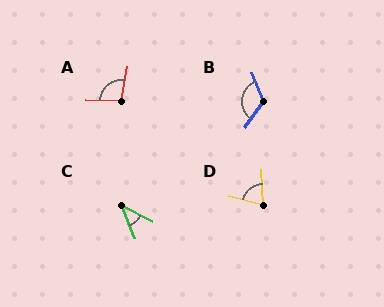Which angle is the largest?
B, at approximately 122 degrees.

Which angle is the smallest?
C, at approximately 41 degrees.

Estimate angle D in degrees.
Approximately 73 degrees.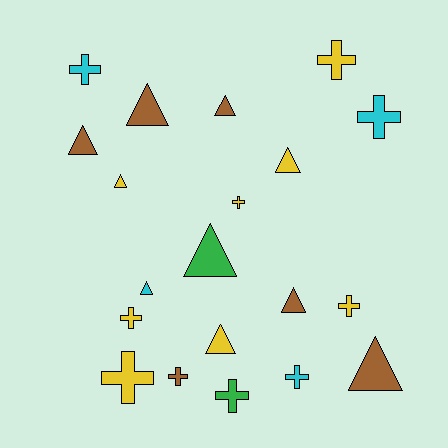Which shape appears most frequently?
Cross, with 10 objects.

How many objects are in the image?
There are 20 objects.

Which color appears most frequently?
Yellow, with 8 objects.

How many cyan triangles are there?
There is 1 cyan triangle.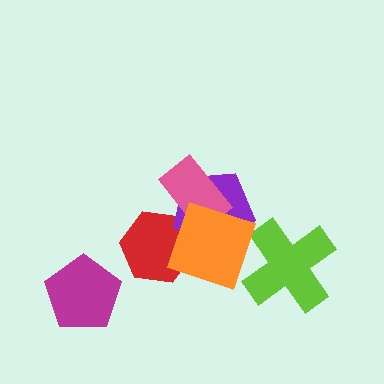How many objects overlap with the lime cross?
1 object overlaps with the lime cross.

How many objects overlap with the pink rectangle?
2 objects overlap with the pink rectangle.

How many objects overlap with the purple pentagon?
3 objects overlap with the purple pentagon.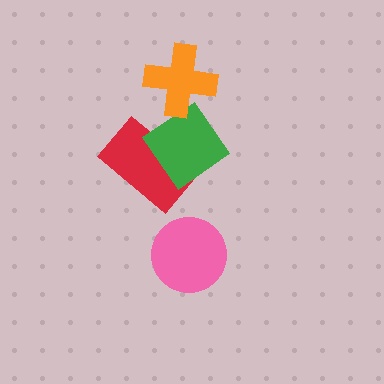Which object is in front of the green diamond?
The orange cross is in front of the green diamond.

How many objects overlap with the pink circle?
0 objects overlap with the pink circle.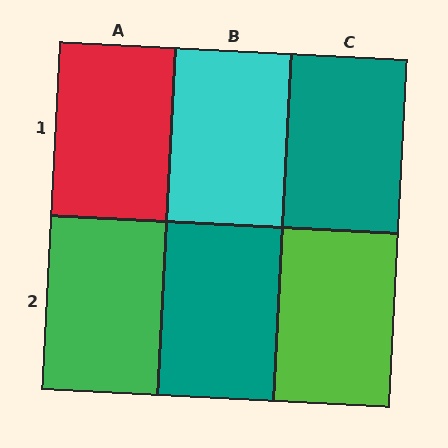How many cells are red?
1 cell is red.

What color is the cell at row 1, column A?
Red.